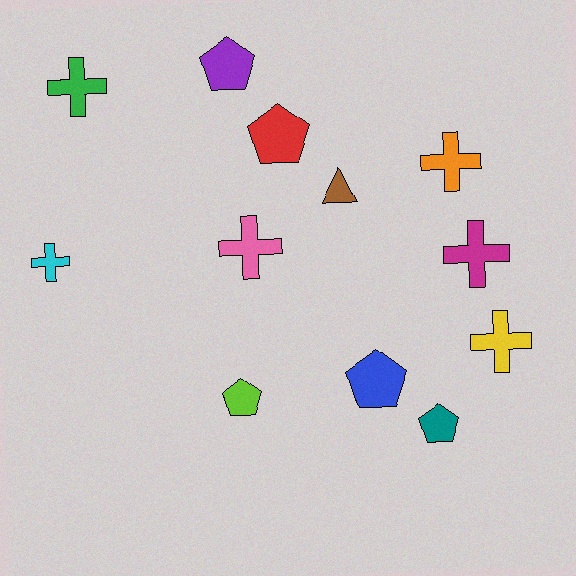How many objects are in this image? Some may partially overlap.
There are 12 objects.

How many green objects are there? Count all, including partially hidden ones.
There is 1 green object.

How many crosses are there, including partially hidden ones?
There are 6 crosses.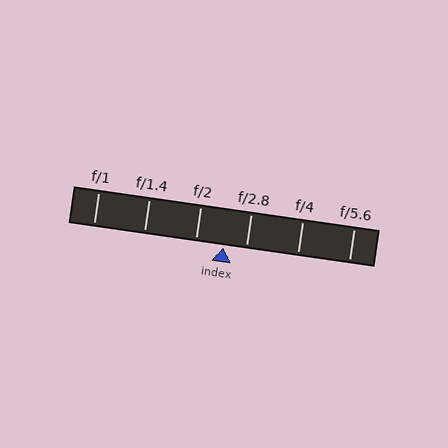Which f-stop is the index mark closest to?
The index mark is closest to f/2.8.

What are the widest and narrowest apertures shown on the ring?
The widest aperture shown is f/1 and the narrowest is f/5.6.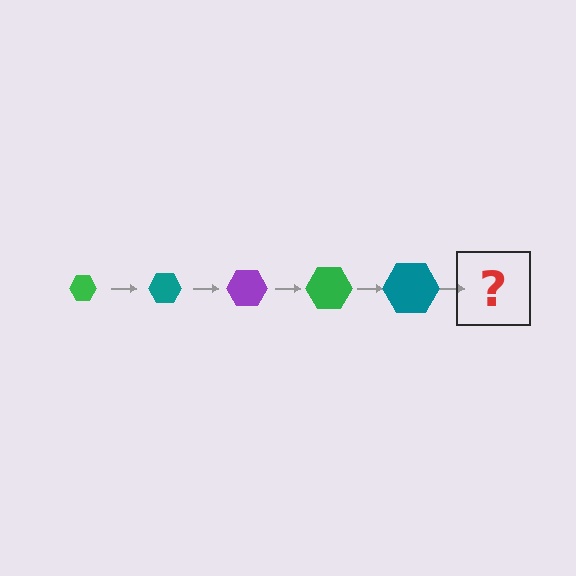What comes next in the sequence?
The next element should be a purple hexagon, larger than the previous one.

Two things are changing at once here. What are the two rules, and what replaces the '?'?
The two rules are that the hexagon grows larger each step and the color cycles through green, teal, and purple. The '?' should be a purple hexagon, larger than the previous one.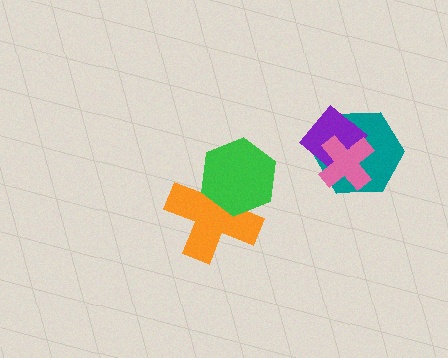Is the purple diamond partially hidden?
Yes, it is partially covered by another shape.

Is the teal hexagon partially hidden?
Yes, it is partially covered by another shape.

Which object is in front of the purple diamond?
The pink cross is in front of the purple diamond.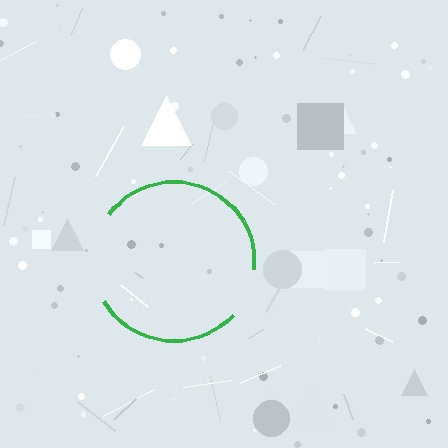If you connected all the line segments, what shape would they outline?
They would outline a circle.